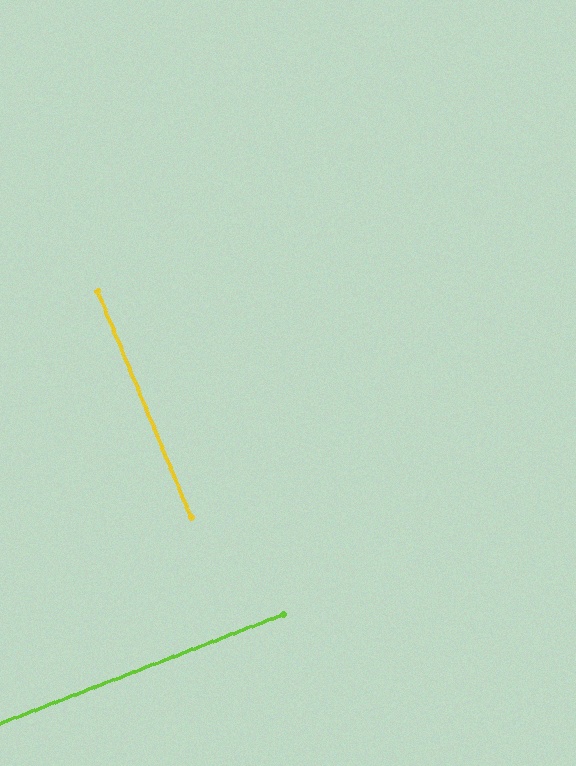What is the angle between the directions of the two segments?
Approximately 89 degrees.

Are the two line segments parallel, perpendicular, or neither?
Perpendicular — they meet at approximately 89°.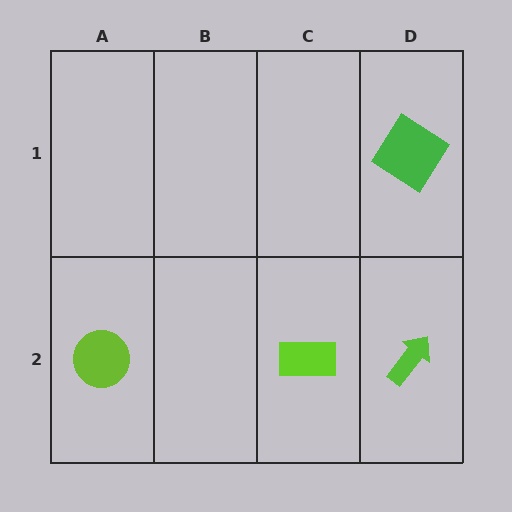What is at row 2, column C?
A lime rectangle.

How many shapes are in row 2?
3 shapes.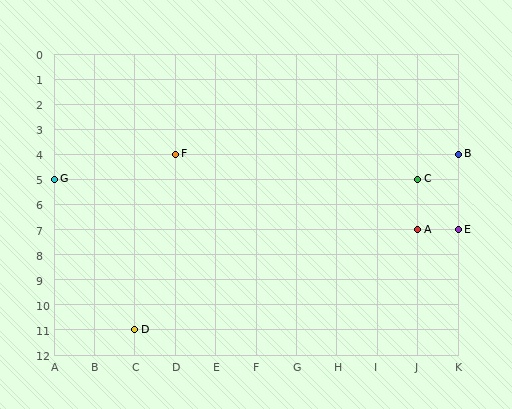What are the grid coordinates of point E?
Point E is at grid coordinates (K, 7).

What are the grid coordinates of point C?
Point C is at grid coordinates (J, 5).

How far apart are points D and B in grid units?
Points D and B are 8 columns and 7 rows apart (about 10.6 grid units diagonally).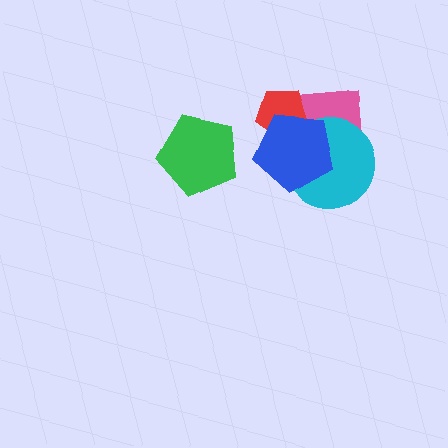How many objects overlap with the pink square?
3 objects overlap with the pink square.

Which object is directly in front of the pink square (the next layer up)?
The cyan circle is directly in front of the pink square.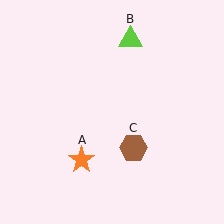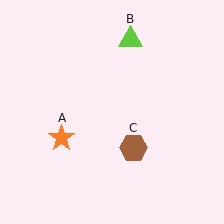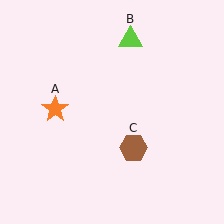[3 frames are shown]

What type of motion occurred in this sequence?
The orange star (object A) rotated clockwise around the center of the scene.